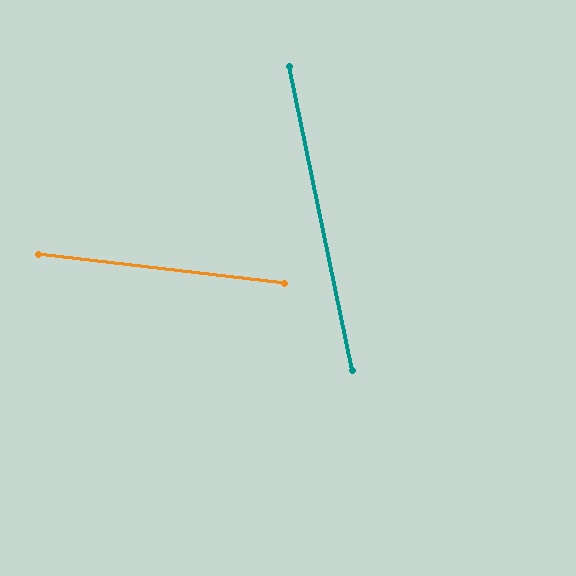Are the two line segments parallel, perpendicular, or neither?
Neither parallel nor perpendicular — they differ by about 72°.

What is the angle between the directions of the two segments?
Approximately 72 degrees.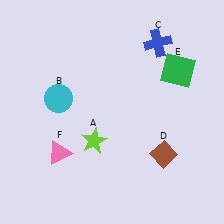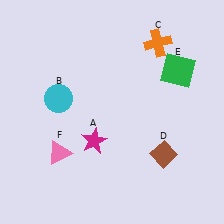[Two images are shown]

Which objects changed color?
A changed from lime to magenta. C changed from blue to orange.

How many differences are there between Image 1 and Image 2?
There are 2 differences between the two images.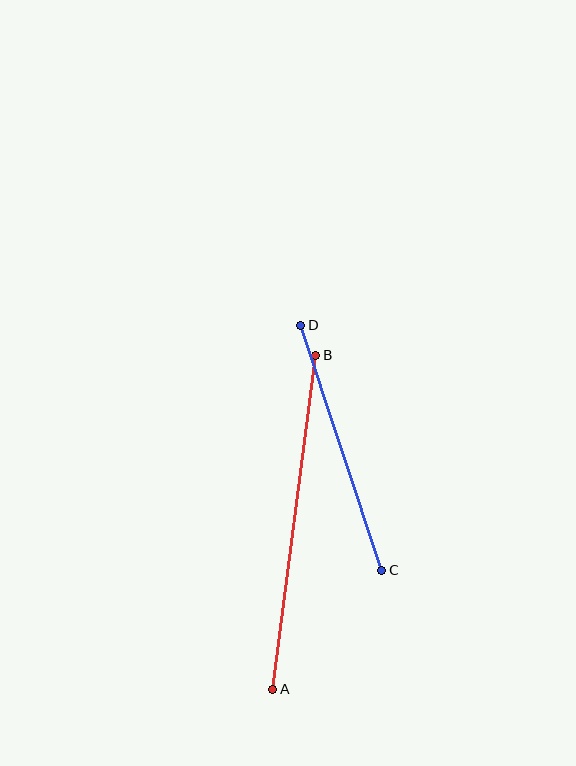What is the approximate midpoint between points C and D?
The midpoint is at approximately (341, 448) pixels.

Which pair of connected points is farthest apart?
Points A and B are farthest apart.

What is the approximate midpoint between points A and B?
The midpoint is at approximately (294, 522) pixels.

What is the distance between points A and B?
The distance is approximately 336 pixels.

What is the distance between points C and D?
The distance is approximately 258 pixels.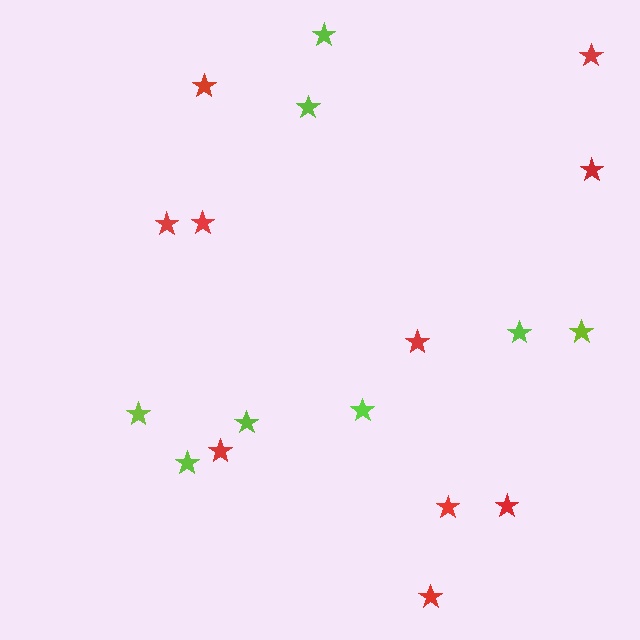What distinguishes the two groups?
There are 2 groups: one group of lime stars (8) and one group of red stars (10).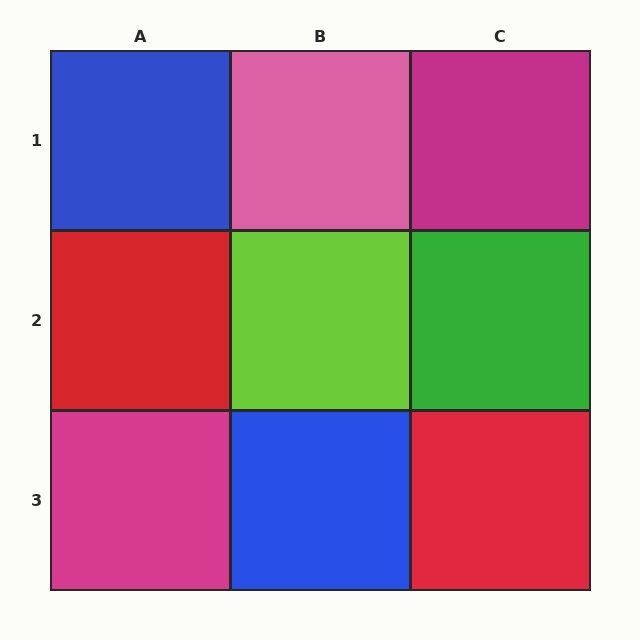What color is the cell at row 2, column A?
Red.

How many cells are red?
2 cells are red.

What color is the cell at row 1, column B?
Pink.